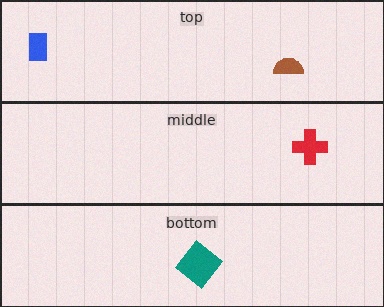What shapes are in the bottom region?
The teal diamond.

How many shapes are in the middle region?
1.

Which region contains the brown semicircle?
The top region.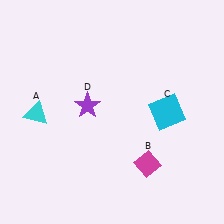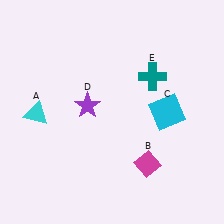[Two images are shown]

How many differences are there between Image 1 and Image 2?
There is 1 difference between the two images.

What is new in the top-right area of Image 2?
A teal cross (E) was added in the top-right area of Image 2.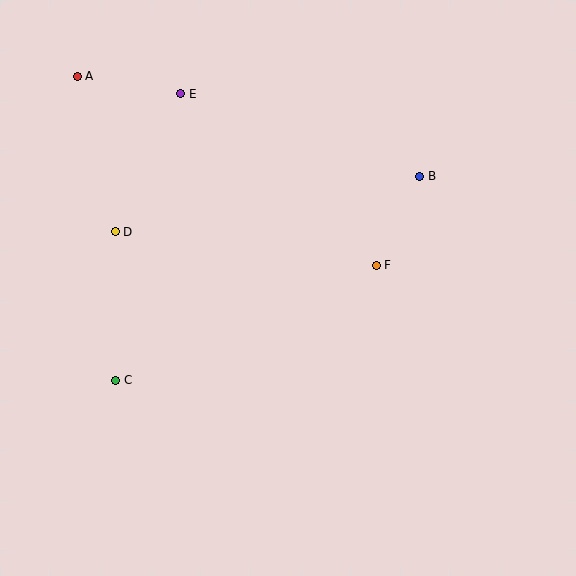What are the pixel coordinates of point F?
Point F is at (376, 265).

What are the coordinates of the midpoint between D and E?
The midpoint between D and E is at (148, 163).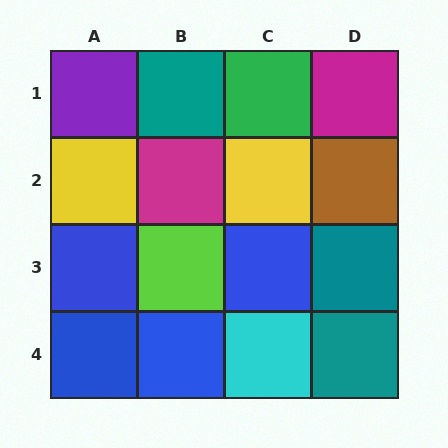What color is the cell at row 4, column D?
Teal.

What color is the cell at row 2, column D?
Brown.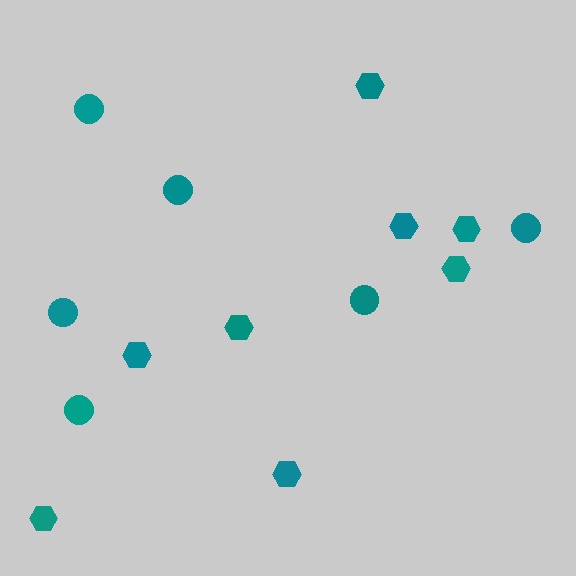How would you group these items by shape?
There are 2 groups: one group of circles (6) and one group of hexagons (8).